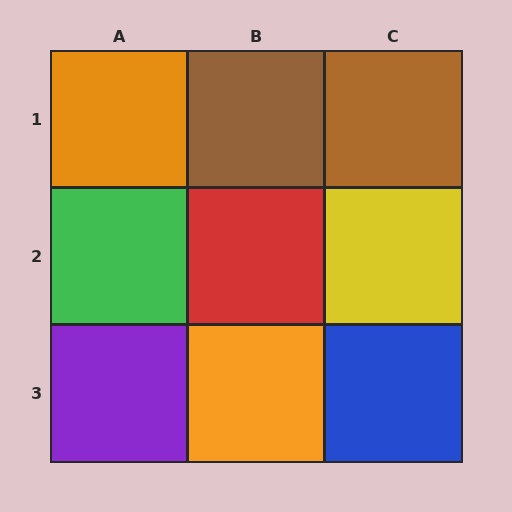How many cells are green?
1 cell is green.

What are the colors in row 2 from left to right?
Green, red, yellow.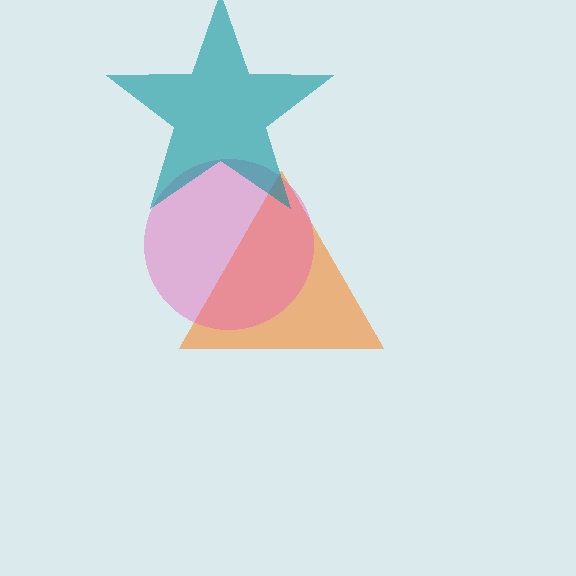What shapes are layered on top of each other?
The layered shapes are: an orange triangle, a pink circle, a teal star.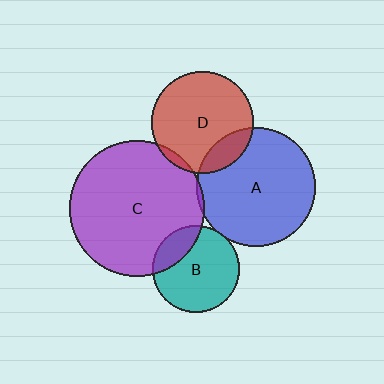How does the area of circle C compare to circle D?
Approximately 1.8 times.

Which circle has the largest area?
Circle C (purple).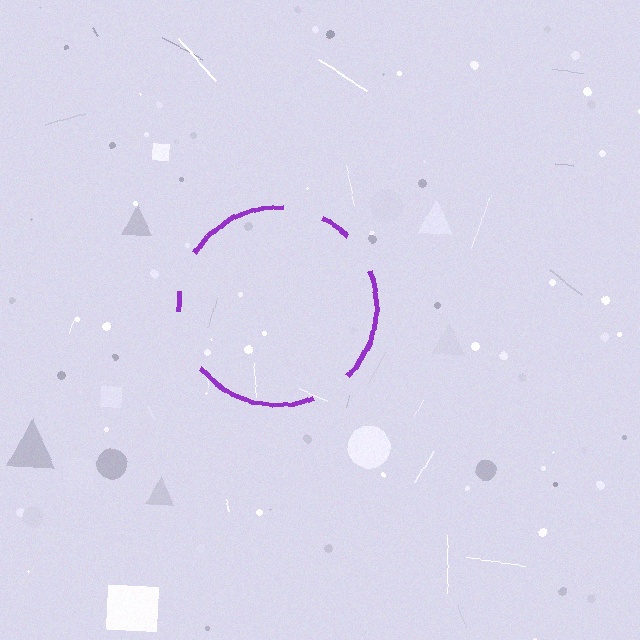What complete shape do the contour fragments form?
The contour fragments form a circle.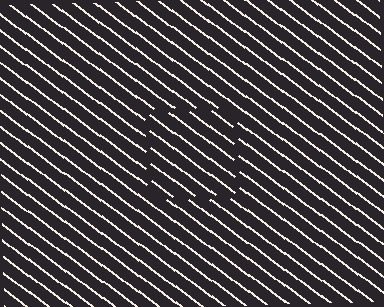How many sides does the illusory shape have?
4 sides — the line-ends trace a square.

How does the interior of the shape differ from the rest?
The interior of the shape contains the same grating, shifted by half a period — the contour is defined by the phase discontinuity where line-ends from the inner and outer gratings abut.